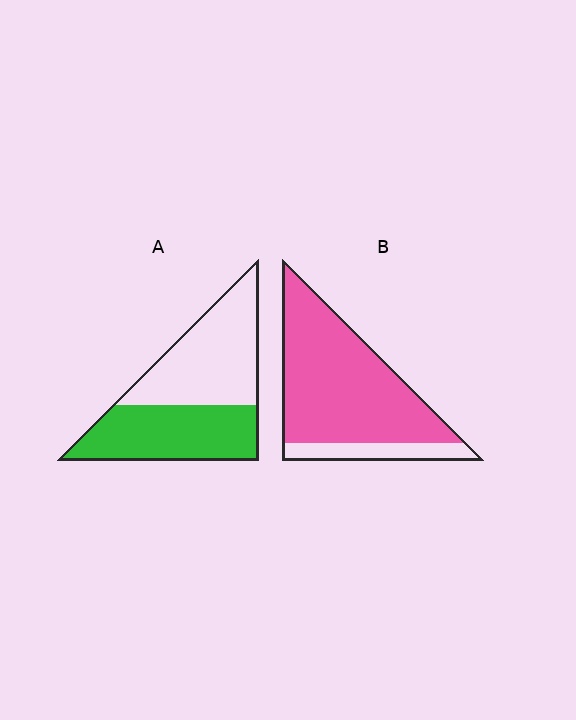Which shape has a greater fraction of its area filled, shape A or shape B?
Shape B.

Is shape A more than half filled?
Roughly half.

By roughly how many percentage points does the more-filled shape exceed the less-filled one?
By roughly 35 percentage points (B over A).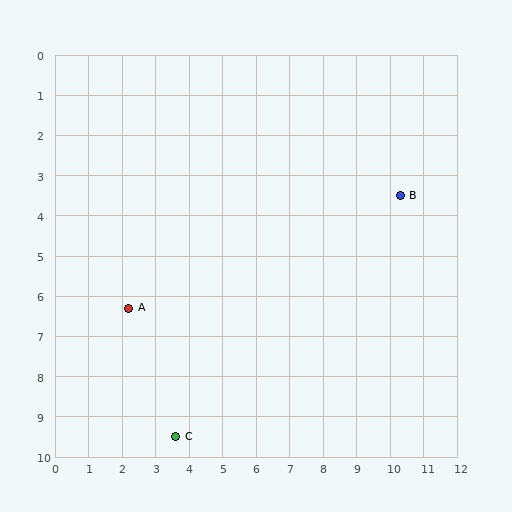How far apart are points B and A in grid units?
Points B and A are about 8.6 grid units apart.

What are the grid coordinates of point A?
Point A is at approximately (2.2, 6.3).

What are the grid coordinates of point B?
Point B is at approximately (10.3, 3.5).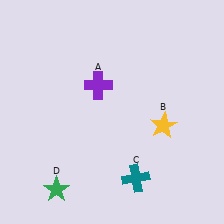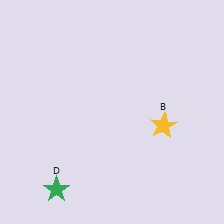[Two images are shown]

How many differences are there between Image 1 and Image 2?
There are 2 differences between the two images.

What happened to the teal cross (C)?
The teal cross (C) was removed in Image 2. It was in the bottom-right area of Image 1.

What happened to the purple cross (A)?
The purple cross (A) was removed in Image 2. It was in the top-left area of Image 1.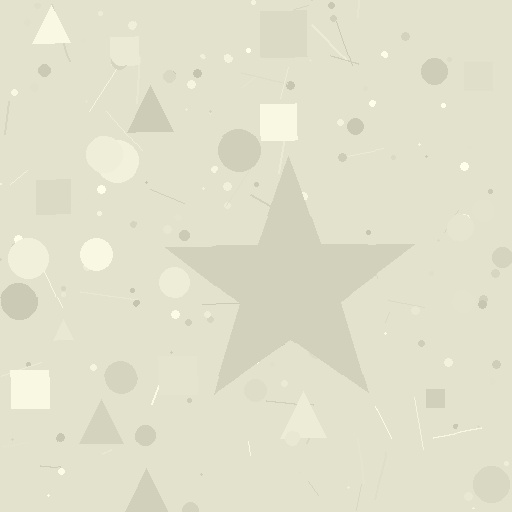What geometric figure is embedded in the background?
A star is embedded in the background.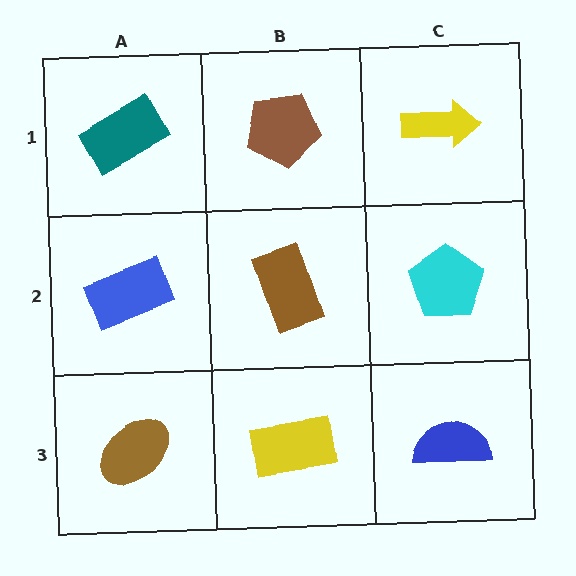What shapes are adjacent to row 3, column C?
A cyan pentagon (row 2, column C), a yellow rectangle (row 3, column B).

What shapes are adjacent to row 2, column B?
A brown pentagon (row 1, column B), a yellow rectangle (row 3, column B), a blue rectangle (row 2, column A), a cyan pentagon (row 2, column C).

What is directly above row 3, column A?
A blue rectangle.